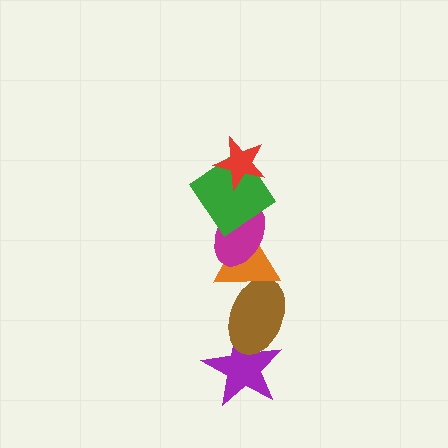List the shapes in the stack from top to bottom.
From top to bottom: the red star, the green diamond, the magenta ellipse, the orange triangle, the brown ellipse, the purple star.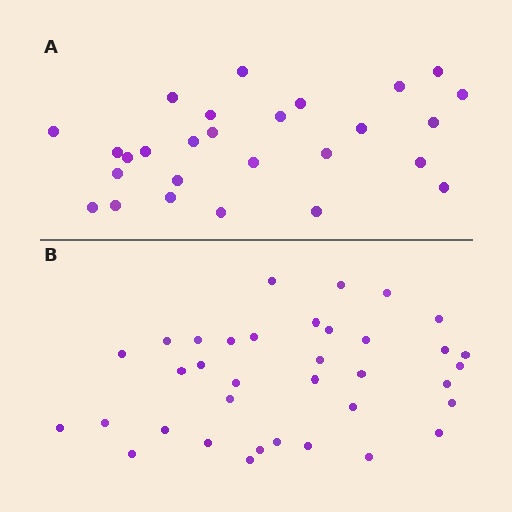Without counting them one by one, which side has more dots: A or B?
Region B (the bottom region) has more dots.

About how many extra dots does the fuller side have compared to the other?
Region B has roughly 8 or so more dots than region A.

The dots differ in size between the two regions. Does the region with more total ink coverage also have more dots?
No. Region A has more total ink coverage because its dots are larger, but region B actually contains more individual dots. Total area can be misleading — the number of items is what matters here.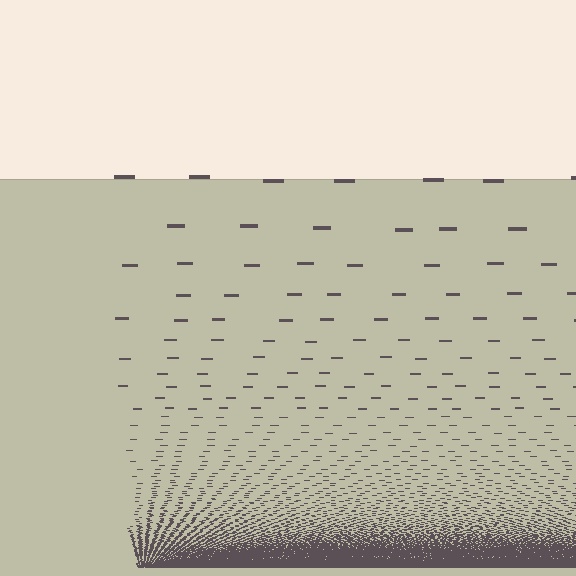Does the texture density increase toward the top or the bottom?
Density increases toward the bottom.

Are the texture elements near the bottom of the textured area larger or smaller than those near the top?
Smaller. The gradient is inverted — elements near the bottom are smaller and denser.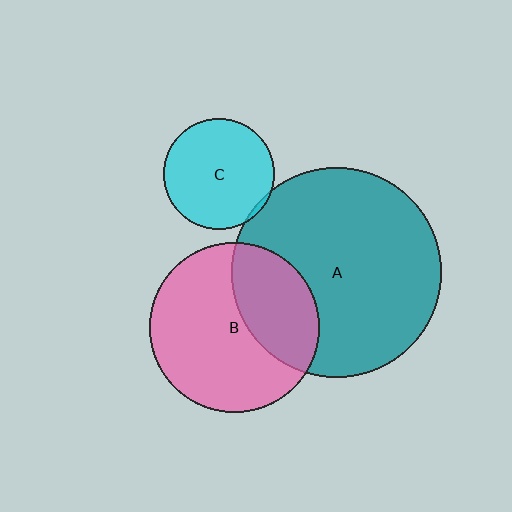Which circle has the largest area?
Circle A (teal).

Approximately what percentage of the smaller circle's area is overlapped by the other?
Approximately 5%.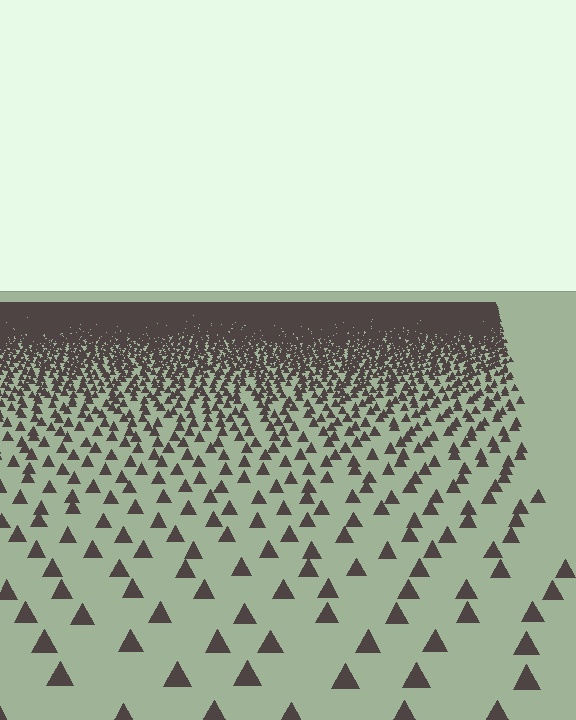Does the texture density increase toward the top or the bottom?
Density increases toward the top.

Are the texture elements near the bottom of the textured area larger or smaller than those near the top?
Larger. Near the bottom, elements are closer to the viewer and appear at a bigger on-screen size.